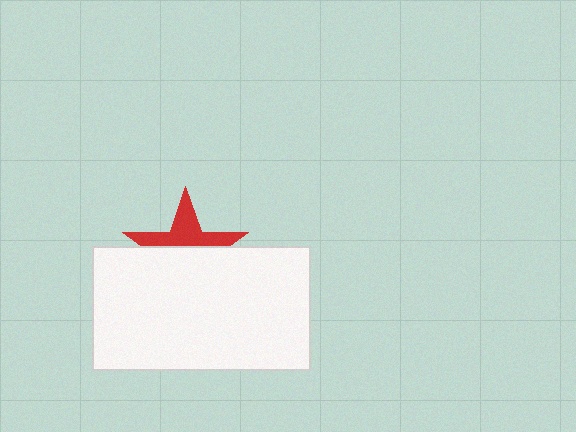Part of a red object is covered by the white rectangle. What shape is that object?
It is a star.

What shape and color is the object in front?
The object in front is a white rectangle.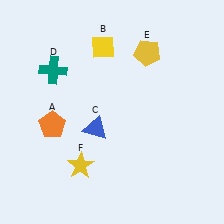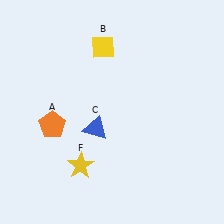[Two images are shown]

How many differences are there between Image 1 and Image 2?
There are 2 differences between the two images.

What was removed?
The yellow pentagon (E), the teal cross (D) were removed in Image 2.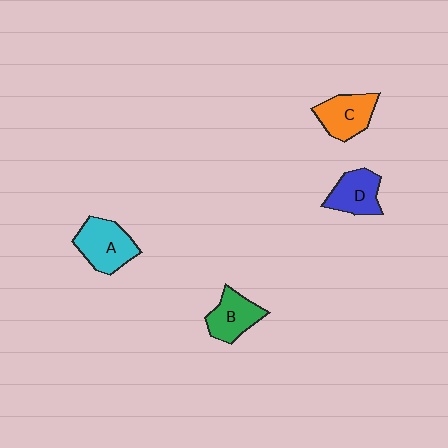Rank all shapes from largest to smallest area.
From largest to smallest: A (cyan), C (orange), B (green), D (blue).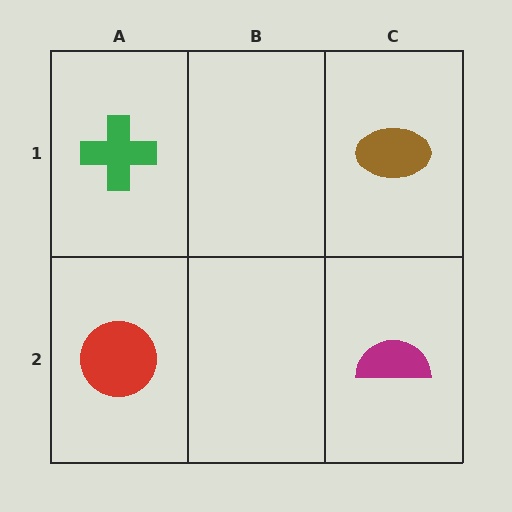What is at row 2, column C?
A magenta semicircle.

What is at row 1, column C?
A brown ellipse.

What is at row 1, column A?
A green cross.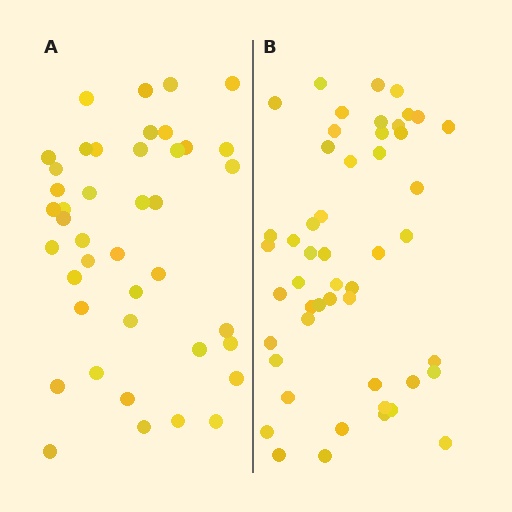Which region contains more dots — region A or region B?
Region B (the right region) has more dots.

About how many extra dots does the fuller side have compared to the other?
Region B has roughly 8 or so more dots than region A.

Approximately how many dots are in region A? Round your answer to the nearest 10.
About 40 dots. (The exact count is 42, which rounds to 40.)